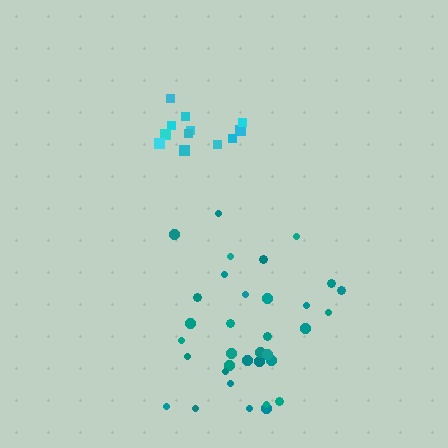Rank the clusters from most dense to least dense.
cyan, teal.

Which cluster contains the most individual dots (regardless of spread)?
Teal (35).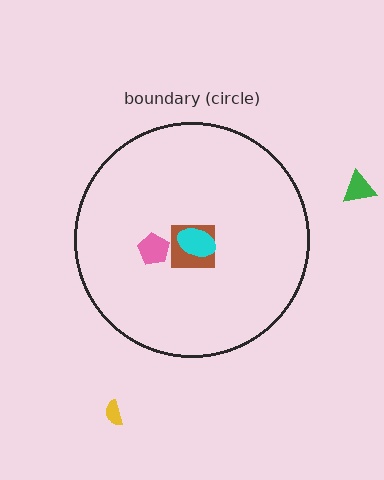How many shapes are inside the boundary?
3 inside, 2 outside.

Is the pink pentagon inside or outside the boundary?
Inside.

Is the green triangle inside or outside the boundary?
Outside.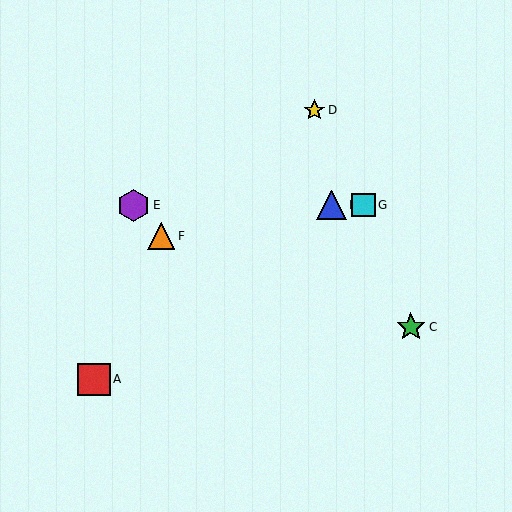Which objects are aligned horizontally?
Objects B, E, G are aligned horizontally.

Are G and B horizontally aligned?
Yes, both are at y≈205.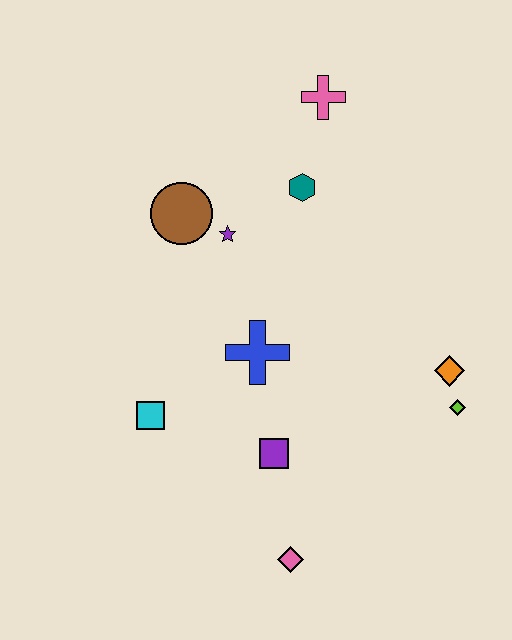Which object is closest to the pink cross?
The teal hexagon is closest to the pink cross.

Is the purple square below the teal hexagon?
Yes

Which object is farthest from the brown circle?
The pink diamond is farthest from the brown circle.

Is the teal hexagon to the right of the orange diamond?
No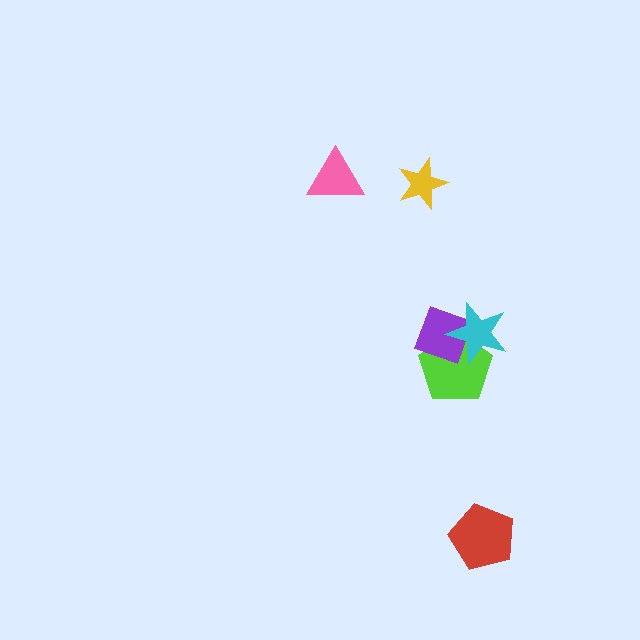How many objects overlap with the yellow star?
0 objects overlap with the yellow star.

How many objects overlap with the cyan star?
2 objects overlap with the cyan star.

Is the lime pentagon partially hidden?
Yes, it is partially covered by another shape.